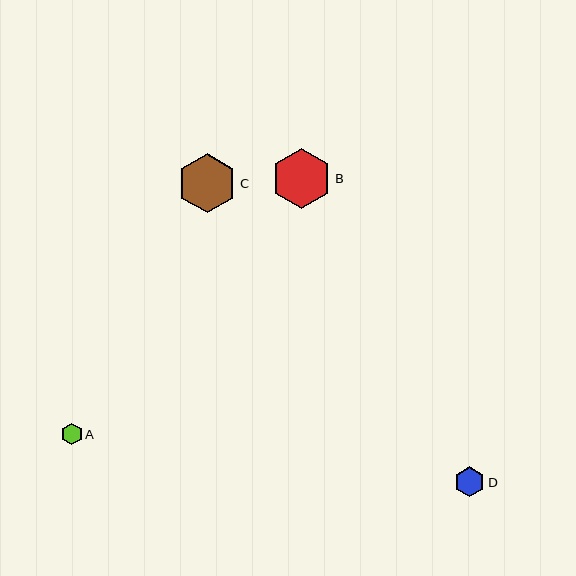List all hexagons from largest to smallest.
From largest to smallest: B, C, D, A.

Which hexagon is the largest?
Hexagon B is the largest with a size of approximately 60 pixels.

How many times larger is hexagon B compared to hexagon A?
Hexagon B is approximately 2.8 times the size of hexagon A.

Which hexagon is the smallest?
Hexagon A is the smallest with a size of approximately 21 pixels.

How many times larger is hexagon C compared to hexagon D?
Hexagon C is approximately 2.0 times the size of hexagon D.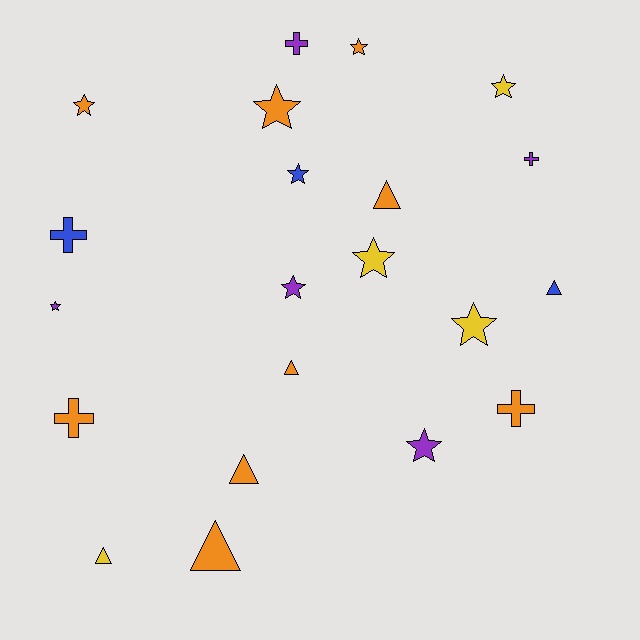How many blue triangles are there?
There is 1 blue triangle.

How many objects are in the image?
There are 21 objects.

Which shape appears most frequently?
Star, with 10 objects.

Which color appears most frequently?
Orange, with 9 objects.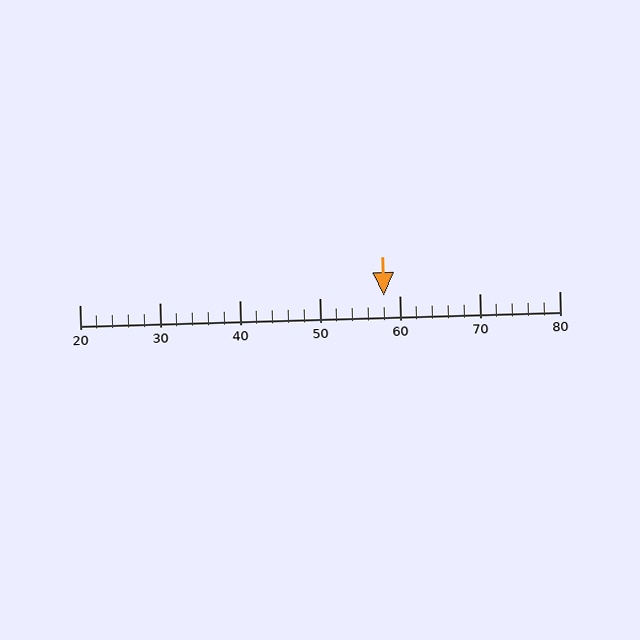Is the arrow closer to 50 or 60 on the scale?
The arrow is closer to 60.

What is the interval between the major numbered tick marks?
The major tick marks are spaced 10 units apart.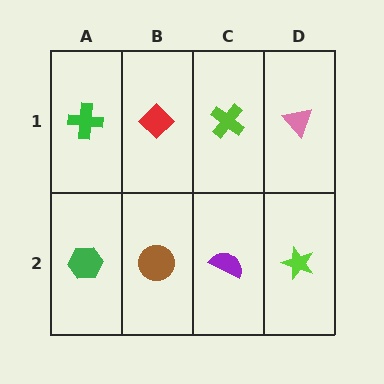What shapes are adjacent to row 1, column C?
A purple semicircle (row 2, column C), a red diamond (row 1, column B), a pink triangle (row 1, column D).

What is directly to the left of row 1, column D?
A lime cross.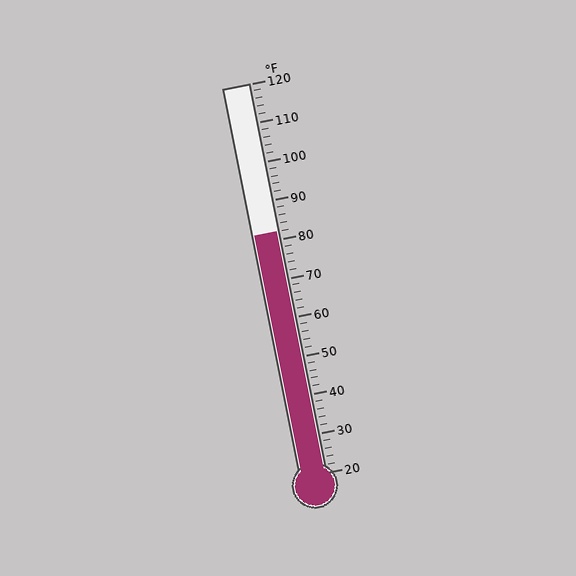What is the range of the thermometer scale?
The thermometer scale ranges from 20°F to 120°F.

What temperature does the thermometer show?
The thermometer shows approximately 82°F.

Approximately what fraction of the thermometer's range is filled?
The thermometer is filled to approximately 60% of its range.